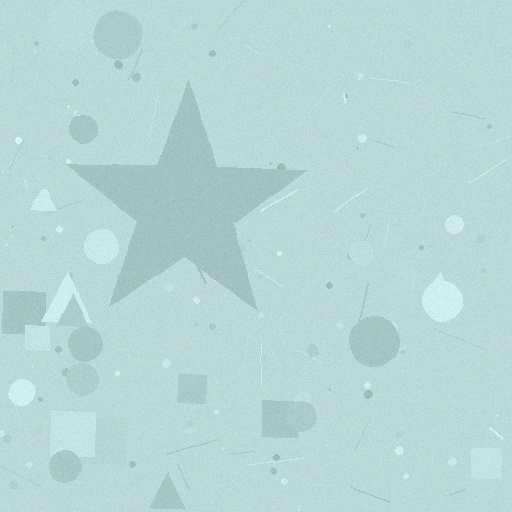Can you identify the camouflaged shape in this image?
The camouflaged shape is a star.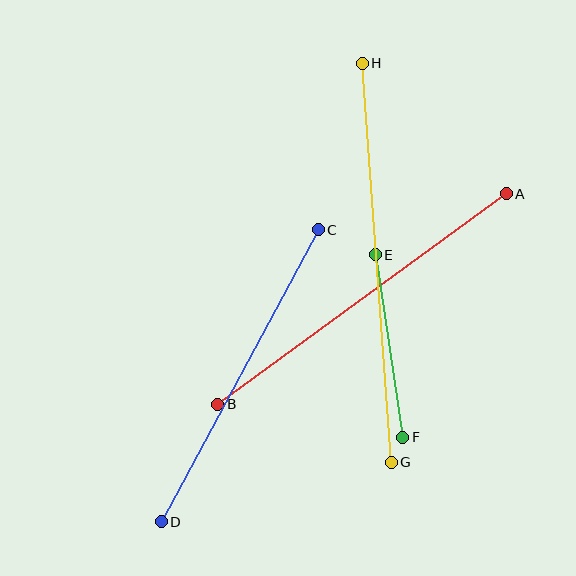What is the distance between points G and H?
The distance is approximately 400 pixels.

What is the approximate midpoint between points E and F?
The midpoint is at approximately (389, 346) pixels.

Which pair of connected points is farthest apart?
Points G and H are farthest apart.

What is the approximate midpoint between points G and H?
The midpoint is at approximately (377, 263) pixels.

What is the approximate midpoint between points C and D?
The midpoint is at approximately (240, 376) pixels.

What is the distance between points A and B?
The distance is approximately 357 pixels.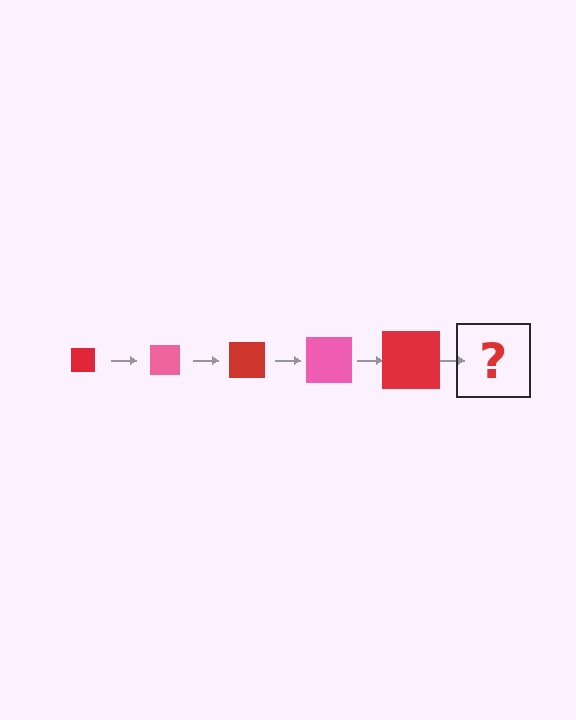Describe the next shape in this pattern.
It should be a pink square, larger than the previous one.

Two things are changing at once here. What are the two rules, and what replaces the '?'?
The two rules are that the square grows larger each step and the color cycles through red and pink. The '?' should be a pink square, larger than the previous one.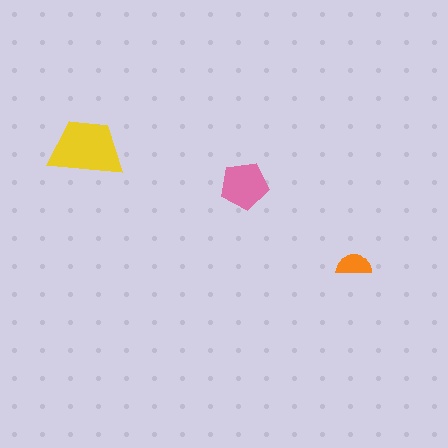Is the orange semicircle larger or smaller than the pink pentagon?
Smaller.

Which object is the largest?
The yellow trapezoid.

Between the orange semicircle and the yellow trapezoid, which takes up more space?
The yellow trapezoid.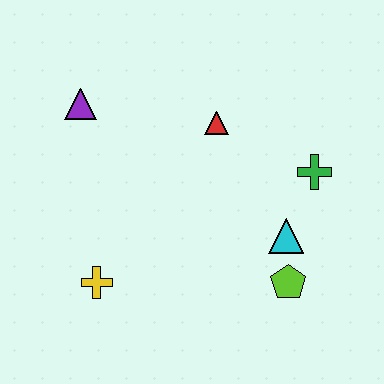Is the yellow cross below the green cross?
Yes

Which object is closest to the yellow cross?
The purple triangle is closest to the yellow cross.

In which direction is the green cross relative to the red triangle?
The green cross is to the right of the red triangle.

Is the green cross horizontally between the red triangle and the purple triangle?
No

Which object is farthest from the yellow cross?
The green cross is farthest from the yellow cross.